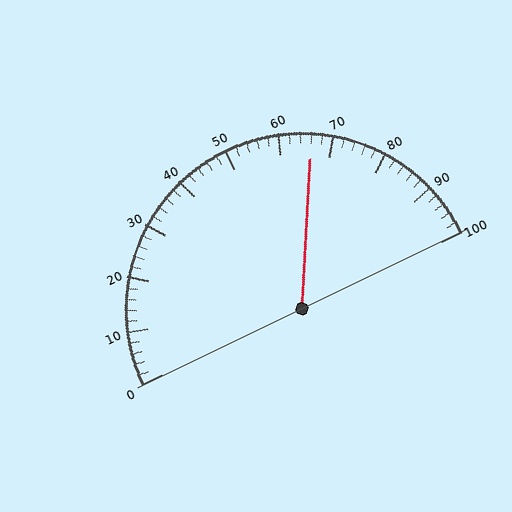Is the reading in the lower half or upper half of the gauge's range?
The reading is in the upper half of the range (0 to 100).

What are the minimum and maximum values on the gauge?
The gauge ranges from 0 to 100.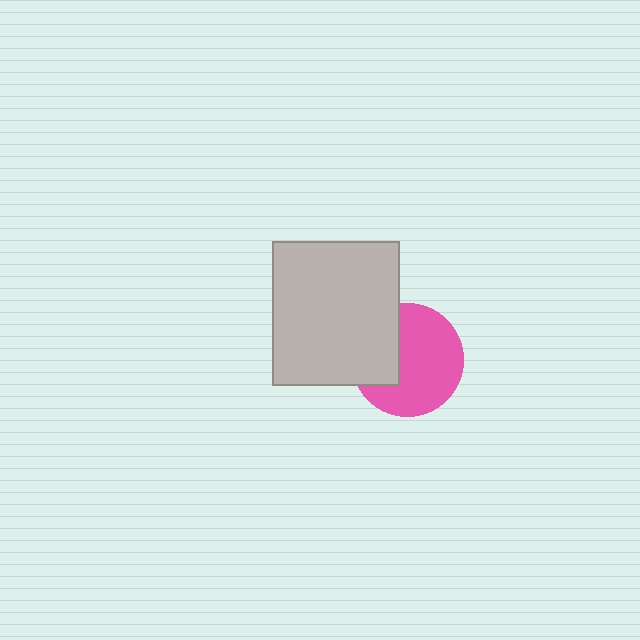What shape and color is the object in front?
The object in front is a light gray rectangle.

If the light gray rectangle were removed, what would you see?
You would see the complete pink circle.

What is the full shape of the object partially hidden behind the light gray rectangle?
The partially hidden object is a pink circle.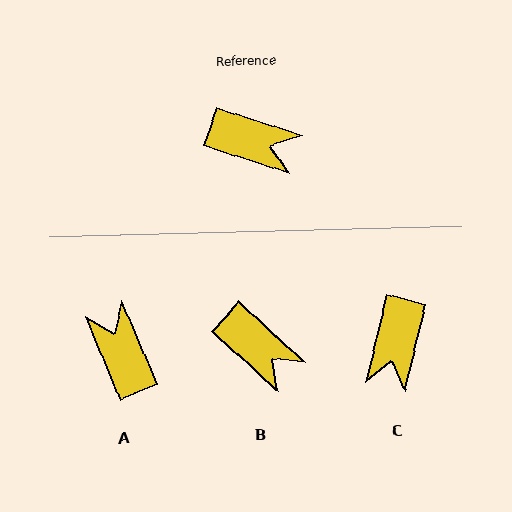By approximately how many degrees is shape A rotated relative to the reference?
Approximately 131 degrees counter-clockwise.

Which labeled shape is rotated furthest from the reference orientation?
A, about 131 degrees away.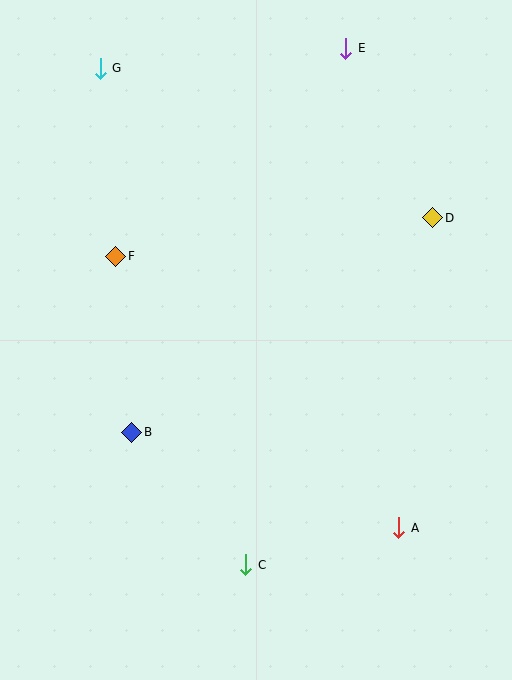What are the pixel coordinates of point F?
Point F is at (116, 257).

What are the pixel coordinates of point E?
Point E is at (346, 48).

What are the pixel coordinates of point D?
Point D is at (433, 218).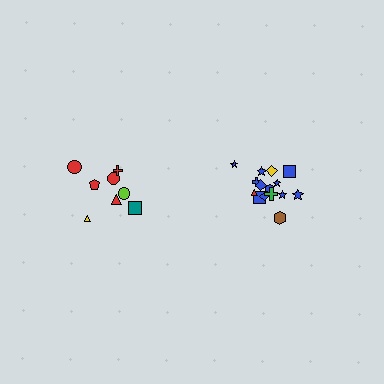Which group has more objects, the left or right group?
The right group.